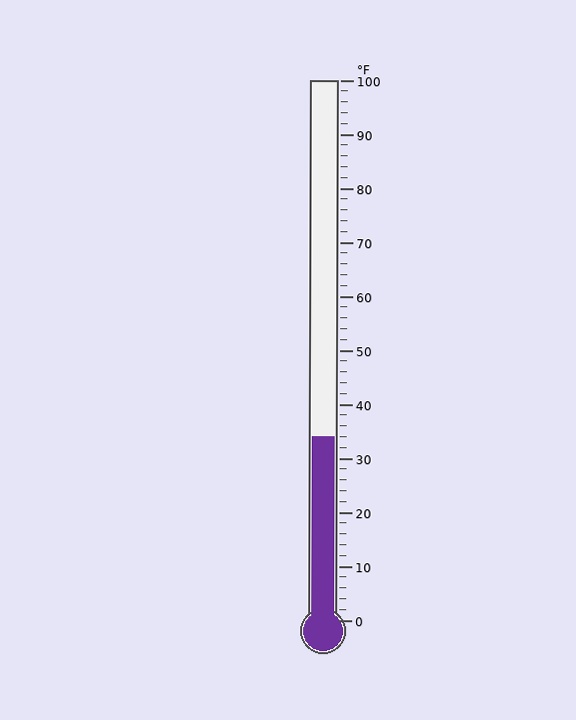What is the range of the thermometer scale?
The thermometer scale ranges from 0°F to 100°F.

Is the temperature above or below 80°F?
The temperature is below 80°F.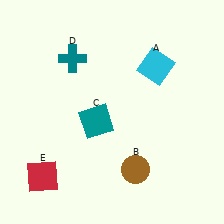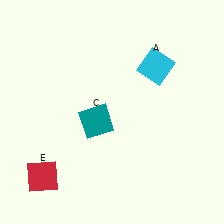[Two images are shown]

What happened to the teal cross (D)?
The teal cross (D) was removed in Image 2. It was in the top-left area of Image 1.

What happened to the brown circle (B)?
The brown circle (B) was removed in Image 2. It was in the bottom-right area of Image 1.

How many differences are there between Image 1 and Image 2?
There are 2 differences between the two images.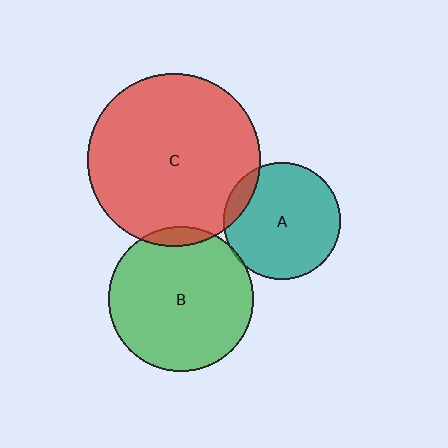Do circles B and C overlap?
Yes.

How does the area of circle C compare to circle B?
Approximately 1.4 times.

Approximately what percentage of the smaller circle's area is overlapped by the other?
Approximately 5%.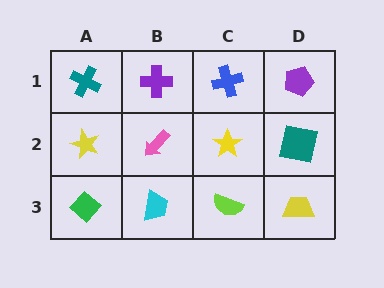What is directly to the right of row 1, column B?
A blue cross.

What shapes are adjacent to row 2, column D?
A purple pentagon (row 1, column D), a yellow trapezoid (row 3, column D), a yellow star (row 2, column C).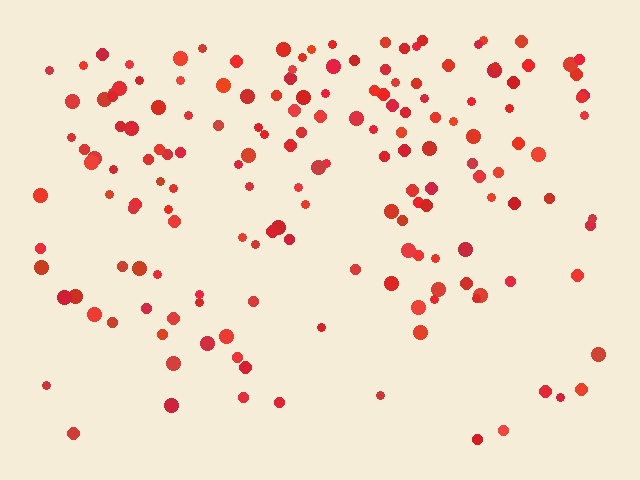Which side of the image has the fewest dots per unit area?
The bottom.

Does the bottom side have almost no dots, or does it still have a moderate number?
Still a moderate number, just noticeably fewer than the top.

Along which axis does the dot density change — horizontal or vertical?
Vertical.